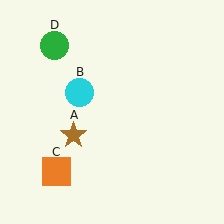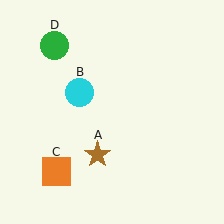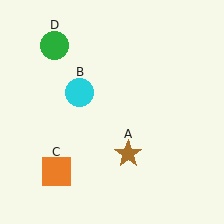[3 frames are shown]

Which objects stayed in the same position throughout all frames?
Cyan circle (object B) and orange square (object C) and green circle (object D) remained stationary.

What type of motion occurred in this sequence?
The brown star (object A) rotated counterclockwise around the center of the scene.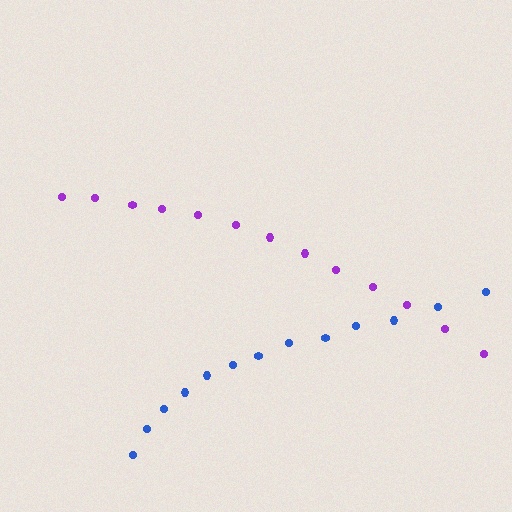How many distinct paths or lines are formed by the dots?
There are 2 distinct paths.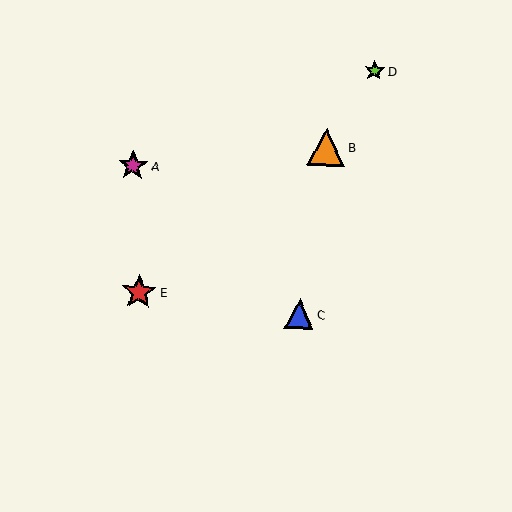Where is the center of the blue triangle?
The center of the blue triangle is at (299, 314).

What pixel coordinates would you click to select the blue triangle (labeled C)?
Click at (299, 314) to select the blue triangle C.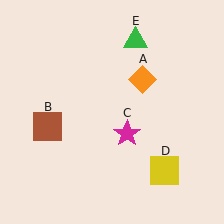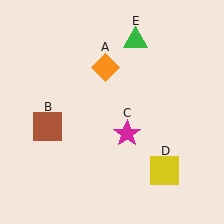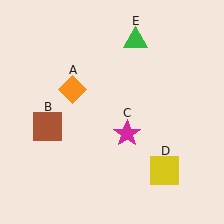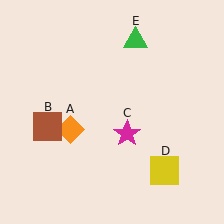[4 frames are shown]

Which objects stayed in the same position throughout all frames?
Brown square (object B) and magenta star (object C) and yellow square (object D) and green triangle (object E) remained stationary.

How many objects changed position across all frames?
1 object changed position: orange diamond (object A).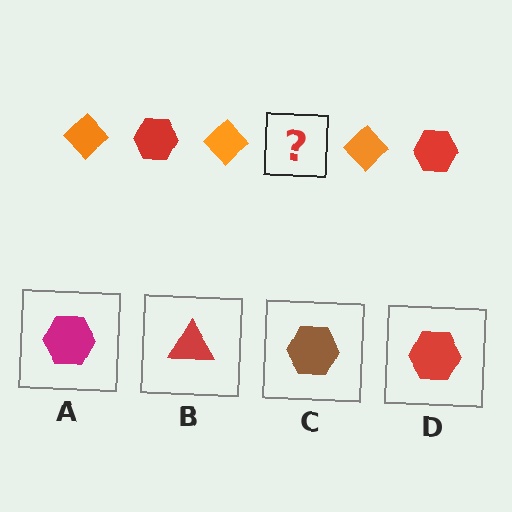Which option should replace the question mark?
Option D.